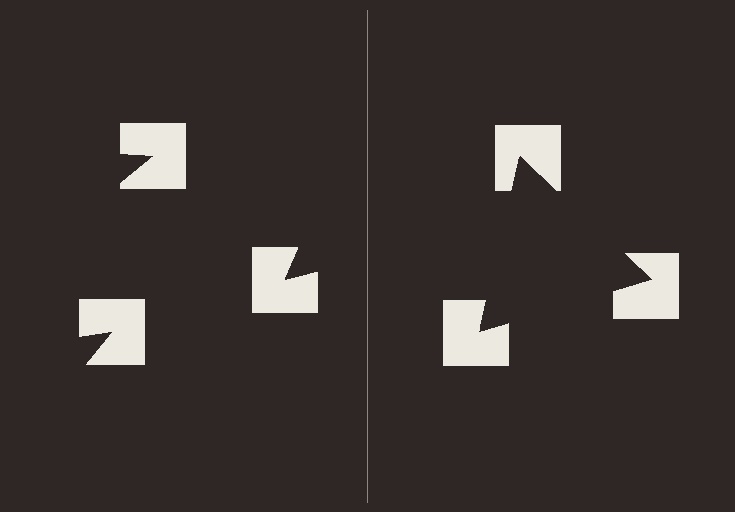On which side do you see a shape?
An illusory triangle appears on the right side. On the left side the wedge cuts are rotated, so no coherent shape forms.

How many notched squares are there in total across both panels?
6 — 3 on each side.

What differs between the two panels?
The notched squares are positioned identically on both sides; only the wedge orientations differ. On the right they align to a triangle; on the left they are misaligned.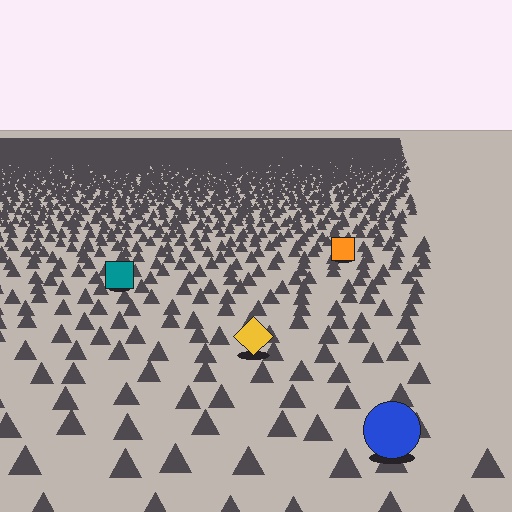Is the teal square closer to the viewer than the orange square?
Yes. The teal square is closer — you can tell from the texture gradient: the ground texture is coarser near it.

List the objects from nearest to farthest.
From nearest to farthest: the blue circle, the yellow diamond, the teal square, the orange square.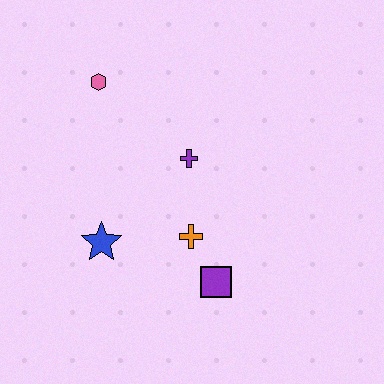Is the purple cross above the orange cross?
Yes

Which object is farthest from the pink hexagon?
The purple square is farthest from the pink hexagon.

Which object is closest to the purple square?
The orange cross is closest to the purple square.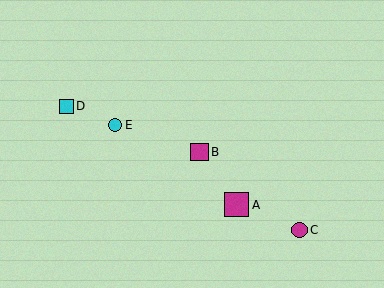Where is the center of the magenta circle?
The center of the magenta circle is at (300, 230).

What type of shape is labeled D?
Shape D is a cyan square.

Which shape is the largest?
The magenta square (labeled A) is the largest.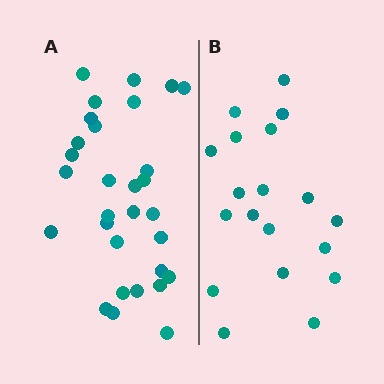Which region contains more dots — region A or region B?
Region A (the left region) has more dots.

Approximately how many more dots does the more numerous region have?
Region A has roughly 12 or so more dots than region B.